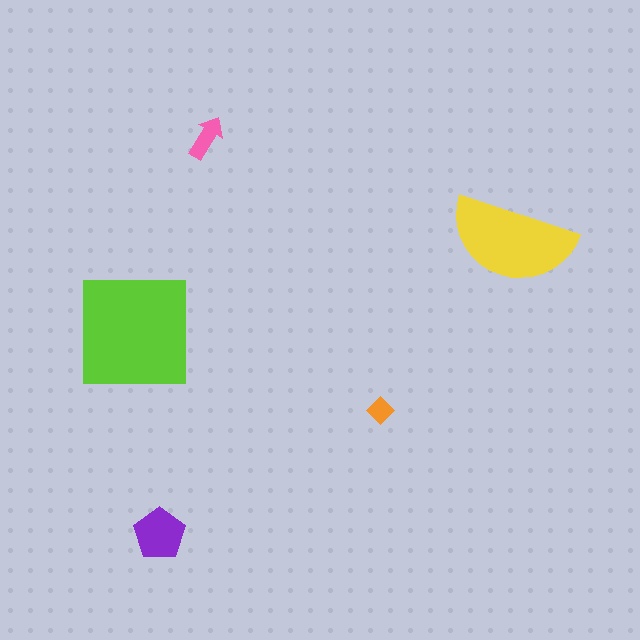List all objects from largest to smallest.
The lime square, the yellow semicircle, the purple pentagon, the pink arrow, the orange diamond.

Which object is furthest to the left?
The lime square is leftmost.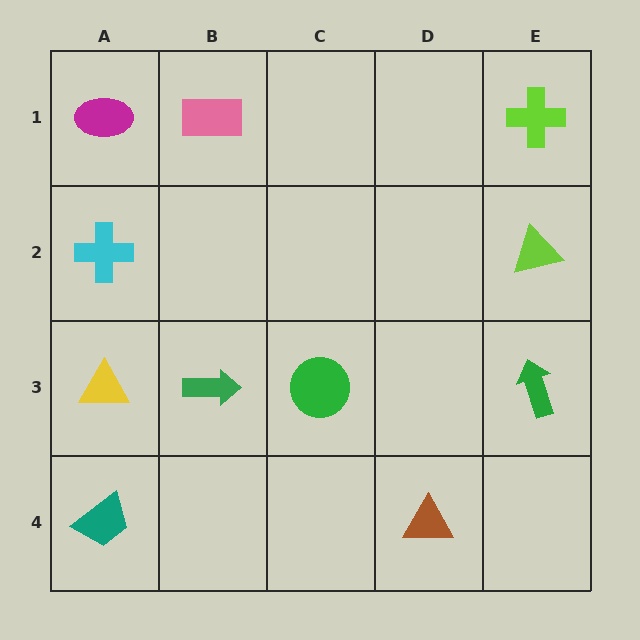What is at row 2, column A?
A cyan cross.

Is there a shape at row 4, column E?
No, that cell is empty.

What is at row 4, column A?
A teal trapezoid.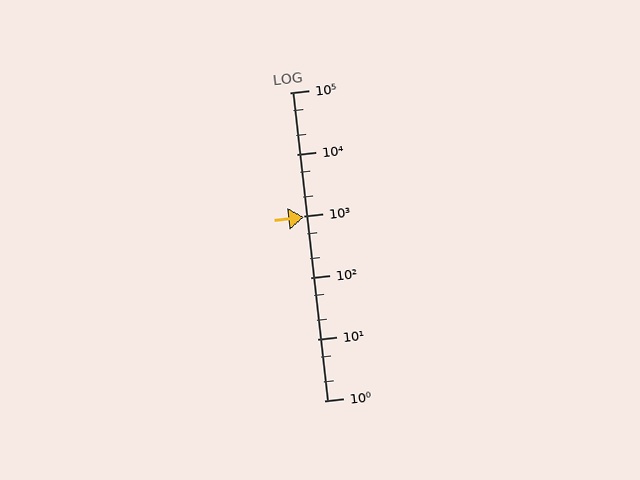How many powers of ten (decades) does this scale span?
The scale spans 5 decades, from 1 to 100000.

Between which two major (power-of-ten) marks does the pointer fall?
The pointer is between 100 and 1000.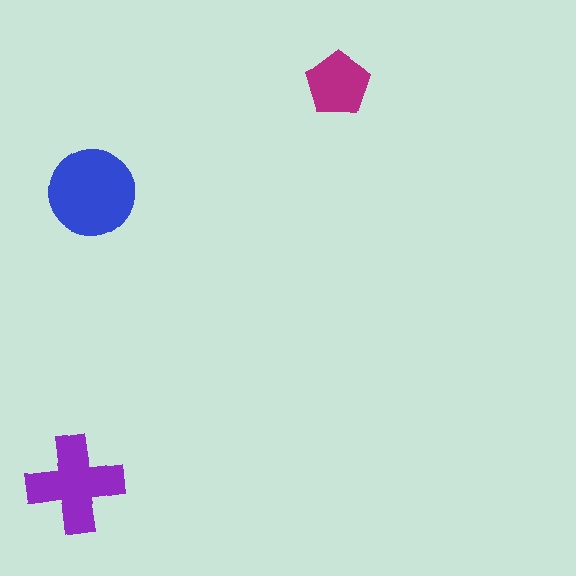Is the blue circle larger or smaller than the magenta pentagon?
Larger.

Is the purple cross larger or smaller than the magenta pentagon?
Larger.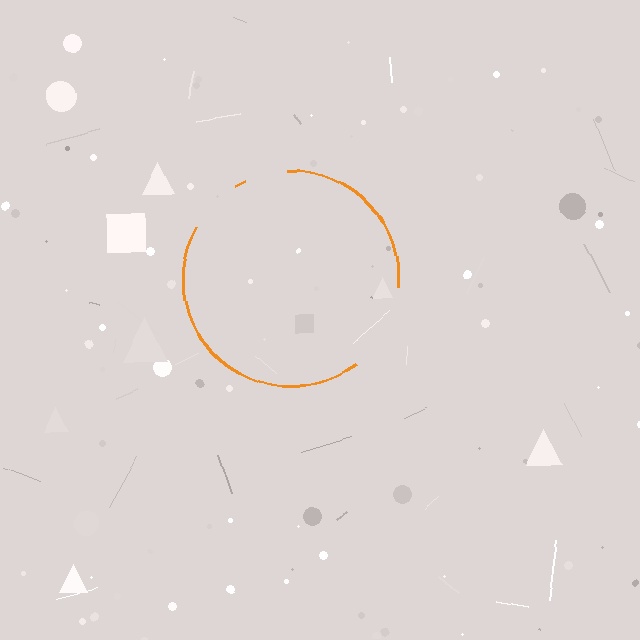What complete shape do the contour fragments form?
The contour fragments form a circle.